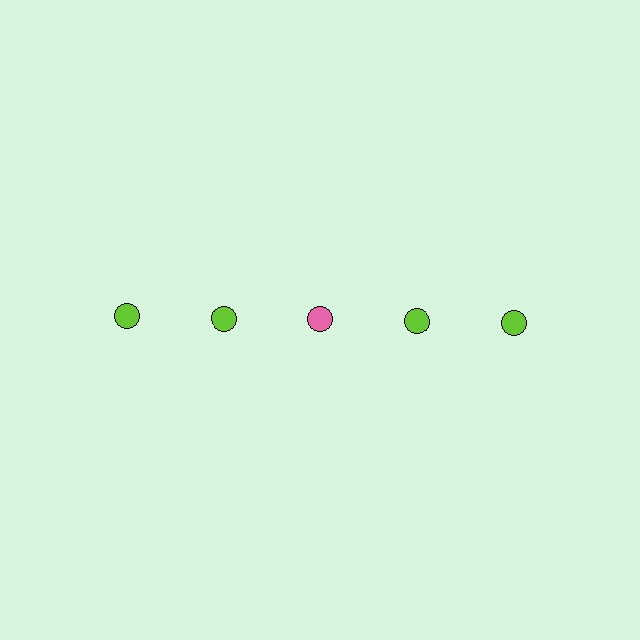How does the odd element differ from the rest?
It has a different color: pink instead of lime.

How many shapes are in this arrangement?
There are 5 shapes arranged in a grid pattern.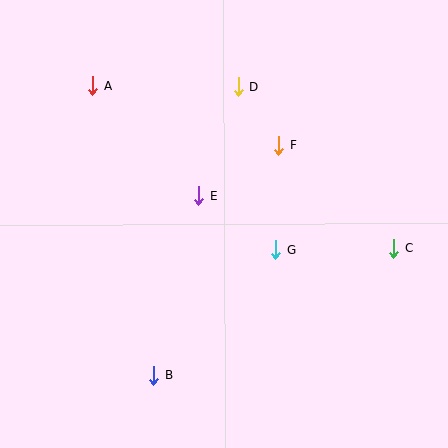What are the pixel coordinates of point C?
Point C is at (394, 248).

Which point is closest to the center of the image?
Point E at (199, 196) is closest to the center.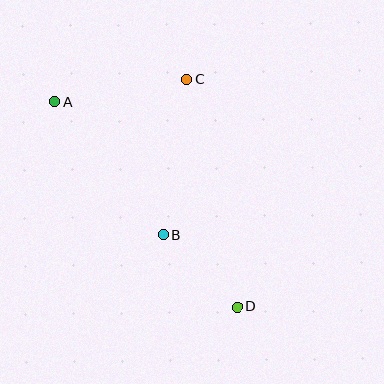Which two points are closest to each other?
Points B and D are closest to each other.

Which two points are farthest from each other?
Points A and D are farthest from each other.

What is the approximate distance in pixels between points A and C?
The distance between A and C is approximately 133 pixels.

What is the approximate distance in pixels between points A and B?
The distance between A and B is approximately 171 pixels.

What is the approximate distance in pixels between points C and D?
The distance between C and D is approximately 233 pixels.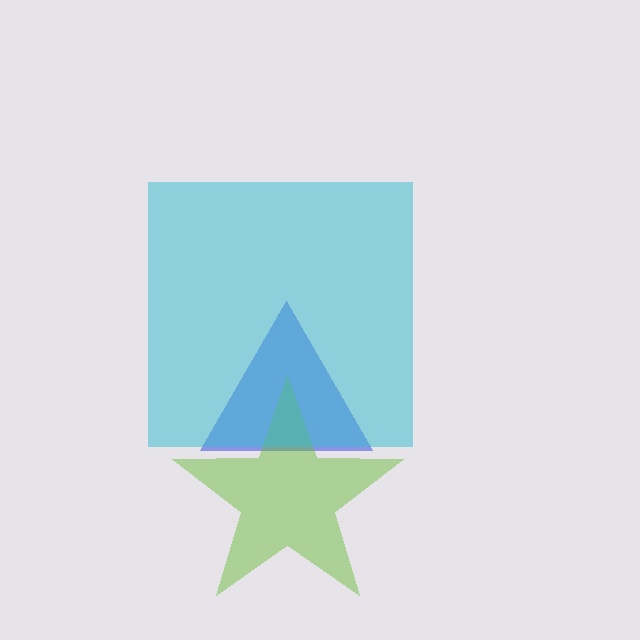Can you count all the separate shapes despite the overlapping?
Yes, there are 3 separate shapes.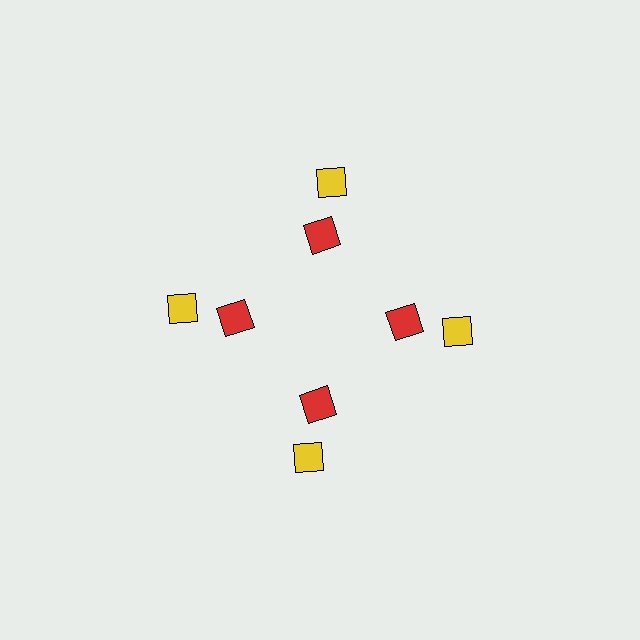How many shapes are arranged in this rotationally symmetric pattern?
There are 8 shapes, arranged in 4 groups of 2.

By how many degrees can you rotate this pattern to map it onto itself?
The pattern maps onto itself every 90 degrees of rotation.